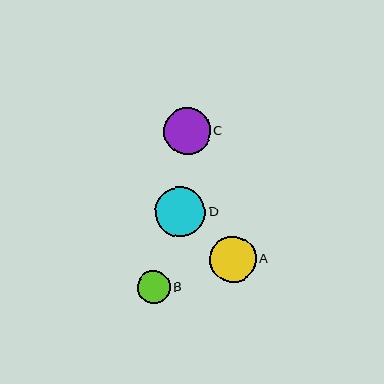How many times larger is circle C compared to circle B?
Circle C is approximately 1.4 times the size of circle B.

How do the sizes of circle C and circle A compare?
Circle C and circle A are approximately the same size.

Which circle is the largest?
Circle D is the largest with a size of approximately 50 pixels.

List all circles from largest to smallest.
From largest to smallest: D, C, A, B.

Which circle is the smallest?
Circle B is the smallest with a size of approximately 33 pixels.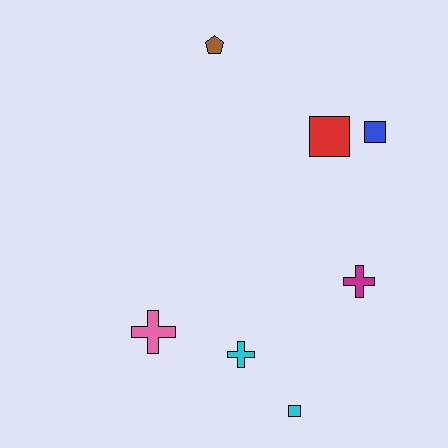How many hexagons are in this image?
There are no hexagons.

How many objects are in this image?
There are 7 objects.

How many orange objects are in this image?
There are no orange objects.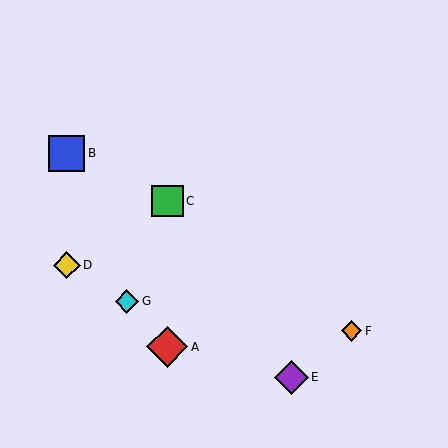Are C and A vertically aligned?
Yes, both are at x≈167.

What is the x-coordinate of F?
Object F is at x≈351.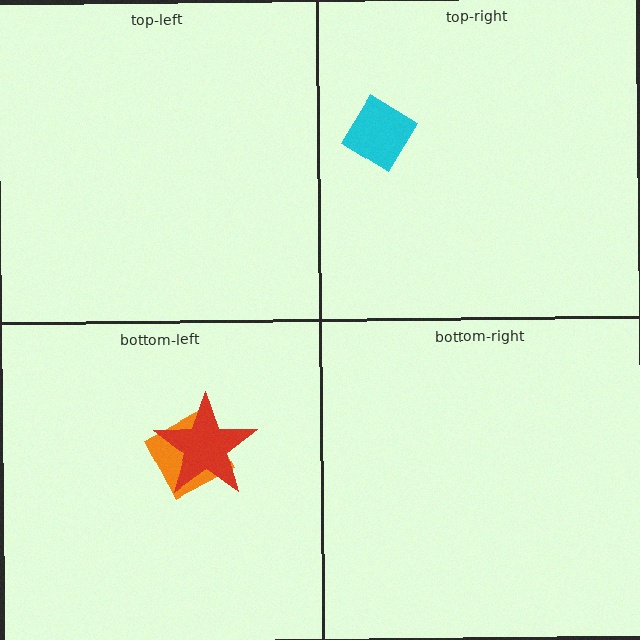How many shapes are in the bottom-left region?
2.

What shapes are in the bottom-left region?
The orange square, the red star.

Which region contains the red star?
The bottom-left region.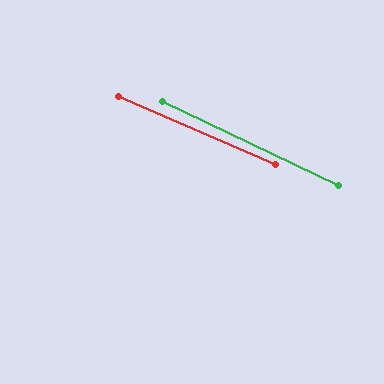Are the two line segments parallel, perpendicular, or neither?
Parallel — their directions differ by only 2.0°.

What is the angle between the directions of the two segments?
Approximately 2 degrees.